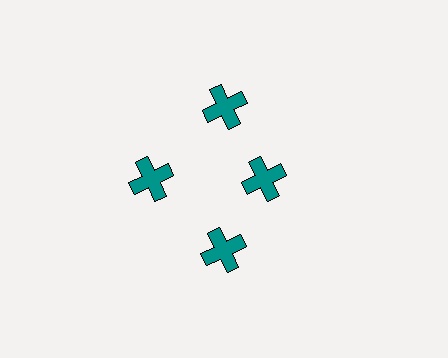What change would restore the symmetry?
The symmetry would be restored by moving it outward, back onto the ring so that all 4 crosses sit at equal angles and equal distance from the center.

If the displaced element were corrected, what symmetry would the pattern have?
It would have 4-fold rotational symmetry — the pattern would map onto itself every 90 degrees.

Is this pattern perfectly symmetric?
No. The 4 teal crosses are arranged in a ring, but one element near the 3 o'clock position is pulled inward toward the center, breaking the 4-fold rotational symmetry.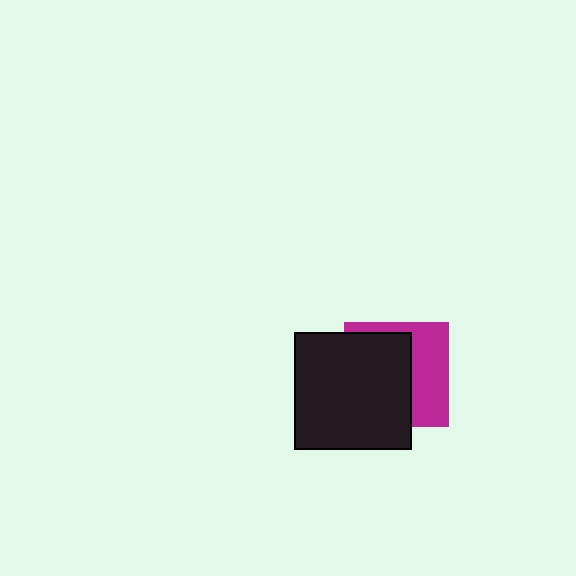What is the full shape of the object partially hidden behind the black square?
The partially hidden object is a magenta square.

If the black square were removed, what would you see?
You would see the complete magenta square.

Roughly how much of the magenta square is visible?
A small part of it is visible (roughly 42%).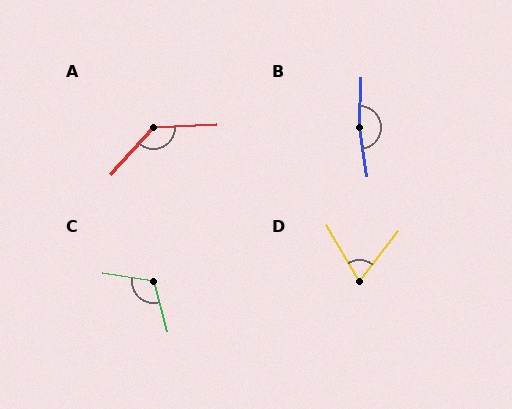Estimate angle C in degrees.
Approximately 114 degrees.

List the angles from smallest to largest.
D (68°), C (114°), A (135°), B (169°).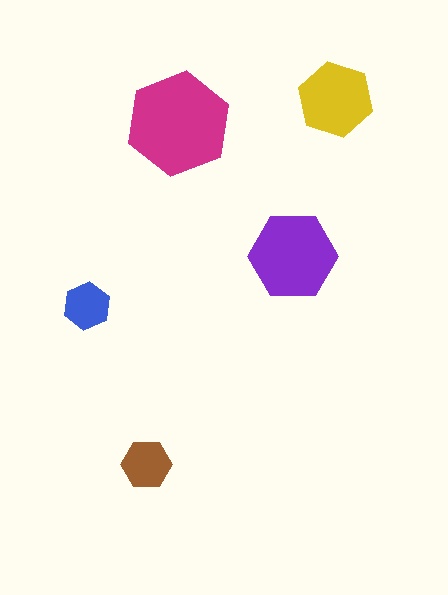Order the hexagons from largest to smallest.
the magenta one, the purple one, the yellow one, the brown one, the blue one.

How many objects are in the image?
There are 5 objects in the image.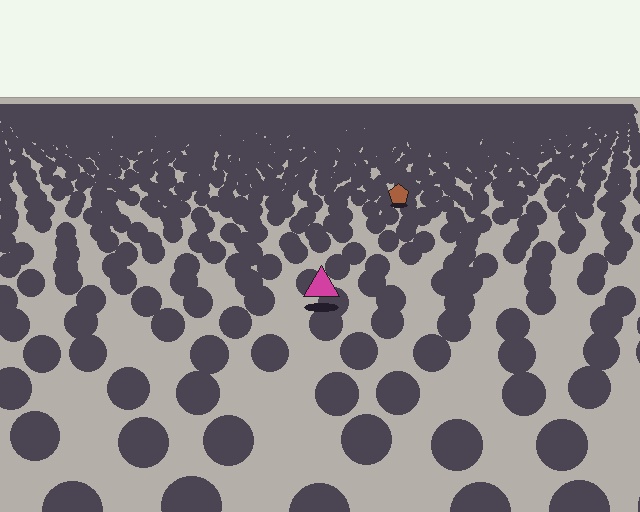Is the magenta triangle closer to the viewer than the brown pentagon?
Yes. The magenta triangle is closer — you can tell from the texture gradient: the ground texture is coarser near it.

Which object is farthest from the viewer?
The brown pentagon is farthest from the viewer. It appears smaller and the ground texture around it is denser.